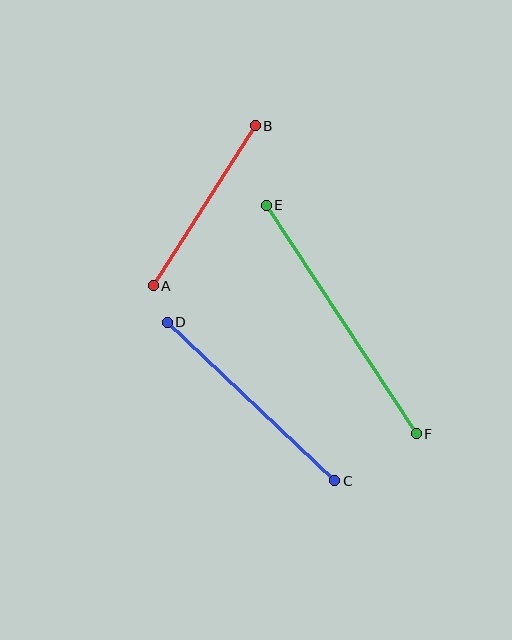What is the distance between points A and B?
The distance is approximately 190 pixels.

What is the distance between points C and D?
The distance is approximately 230 pixels.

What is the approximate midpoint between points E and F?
The midpoint is at approximately (341, 319) pixels.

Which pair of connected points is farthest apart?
Points E and F are farthest apart.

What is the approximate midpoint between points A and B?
The midpoint is at approximately (204, 206) pixels.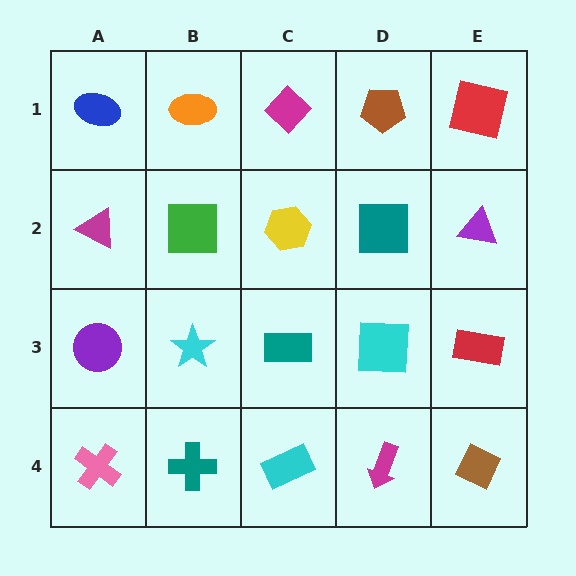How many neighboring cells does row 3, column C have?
4.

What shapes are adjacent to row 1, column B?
A green square (row 2, column B), a blue ellipse (row 1, column A), a magenta diamond (row 1, column C).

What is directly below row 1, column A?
A magenta triangle.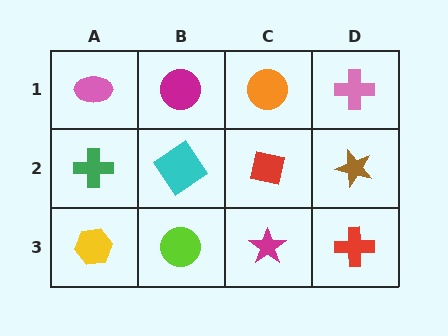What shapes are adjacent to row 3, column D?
A brown star (row 2, column D), a magenta star (row 3, column C).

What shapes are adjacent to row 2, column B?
A magenta circle (row 1, column B), a lime circle (row 3, column B), a green cross (row 2, column A), a red square (row 2, column C).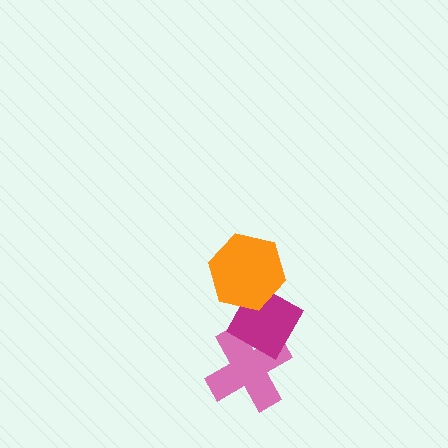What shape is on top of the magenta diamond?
The orange hexagon is on top of the magenta diamond.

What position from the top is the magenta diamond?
The magenta diamond is 2nd from the top.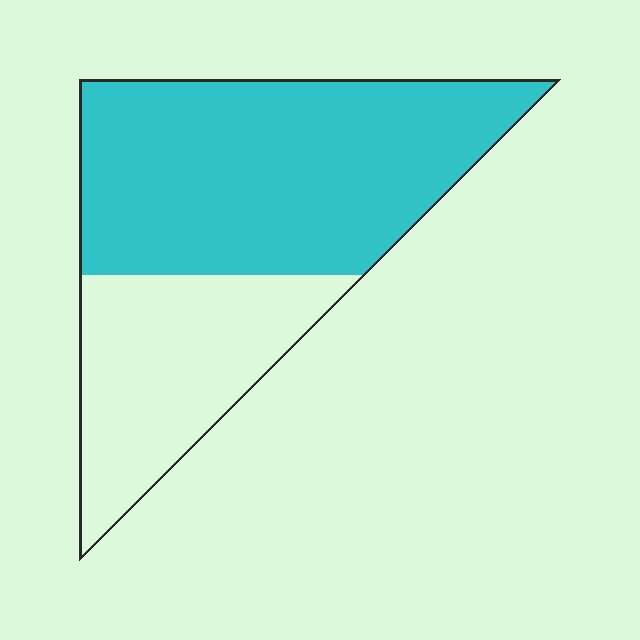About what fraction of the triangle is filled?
About two thirds (2/3).